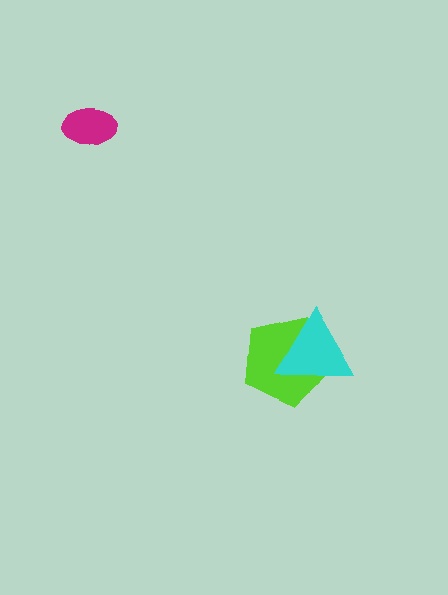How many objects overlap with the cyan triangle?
1 object overlaps with the cyan triangle.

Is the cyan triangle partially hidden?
No, no other shape covers it.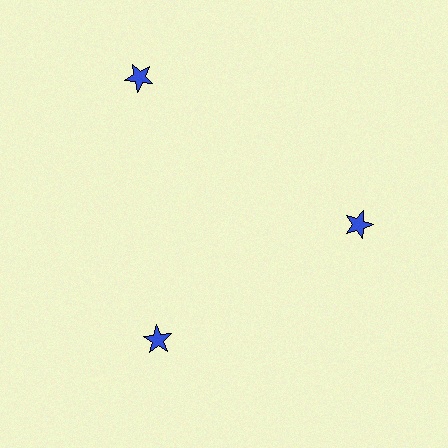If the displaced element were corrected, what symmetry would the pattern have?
It would have 3-fold rotational symmetry — the pattern would map onto itself every 120 degrees.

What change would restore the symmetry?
The symmetry would be restored by moving it inward, back onto the ring so that all 3 stars sit at equal angles and equal distance from the center.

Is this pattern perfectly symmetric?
No. The 3 blue stars are arranged in a ring, but one element near the 11 o'clock position is pushed outward from the center, breaking the 3-fold rotational symmetry.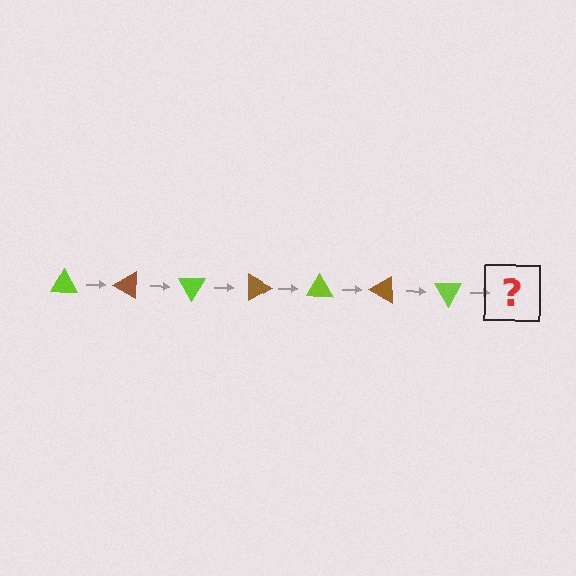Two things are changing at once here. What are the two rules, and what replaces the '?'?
The two rules are that it rotates 30 degrees each step and the color cycles through lime and brown. The '?' should be a brown triangle, rotated 210 degrees from the start.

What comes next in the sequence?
The next element should be a brown triangle, rotated 210 degrees from the start.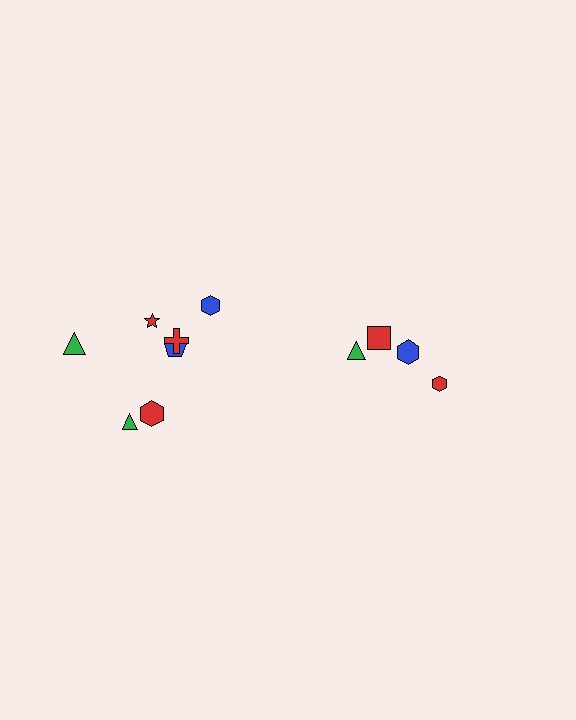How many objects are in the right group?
There are 4 objects.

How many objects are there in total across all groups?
There are 11 objects.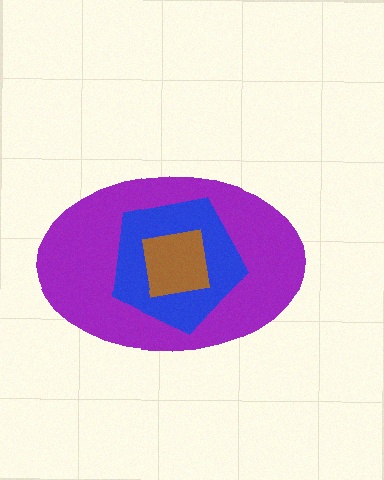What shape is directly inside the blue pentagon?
The brown square.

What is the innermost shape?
The brown square.